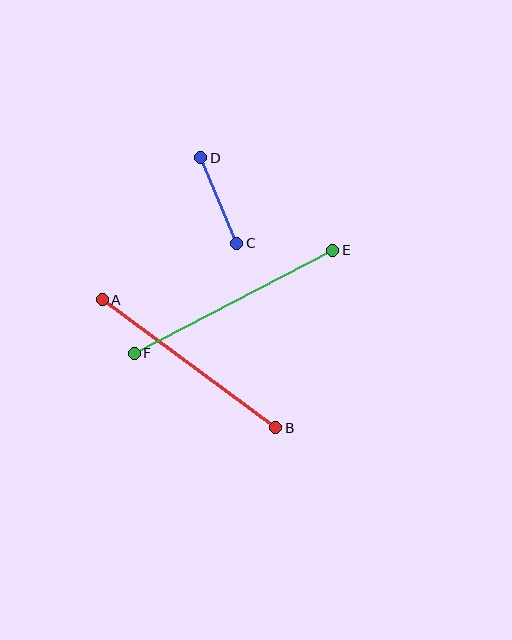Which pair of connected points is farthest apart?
Points E and F are farthest apart.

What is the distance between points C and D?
The distance is approximately 93 pixels.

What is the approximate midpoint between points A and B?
The midpoint is at approximately (189, 364) pixels.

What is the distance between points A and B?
The distance is approximately 215 pixels.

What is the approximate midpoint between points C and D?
The midpoint is at approximately (219, 200) pixels.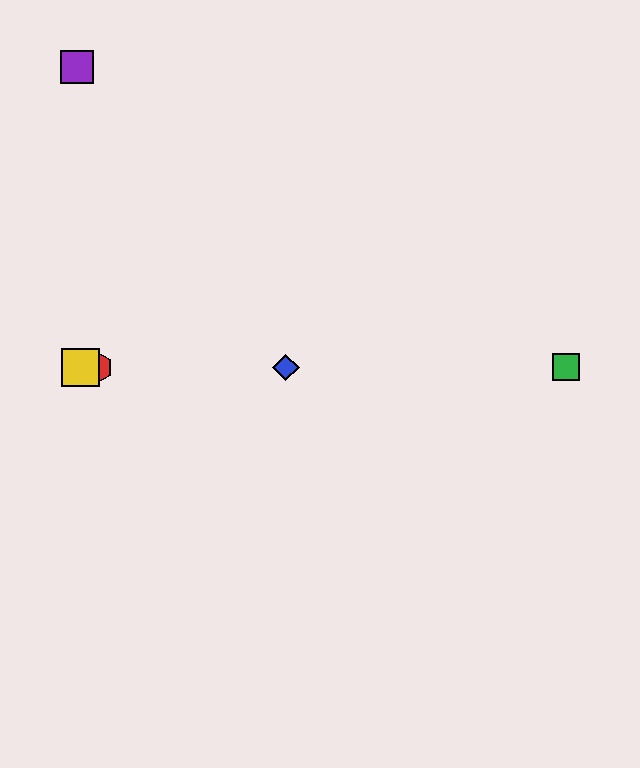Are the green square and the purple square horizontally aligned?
No, the green square is at y≈367 and the purple square is at y≈67.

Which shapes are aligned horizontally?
The red hexagon, the blue diamond, the green square, the yellow square are aligned horizontally.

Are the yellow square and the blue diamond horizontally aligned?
Yes, both are at y≈367.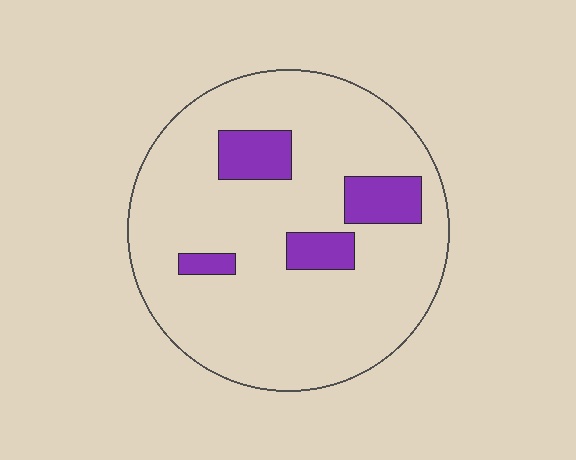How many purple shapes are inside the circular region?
4.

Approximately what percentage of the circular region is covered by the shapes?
Approximately 15%.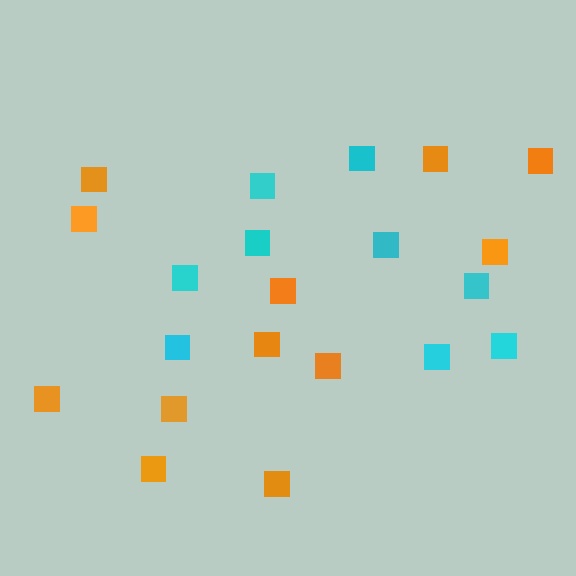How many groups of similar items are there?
There are 2 groups: one group of orange squares (12) and one group of cyan squares (9).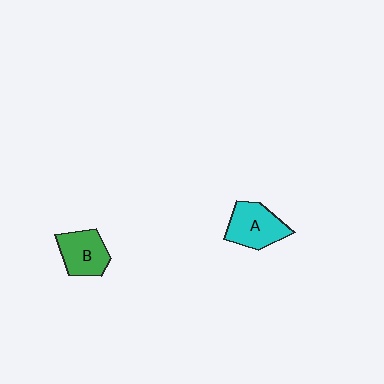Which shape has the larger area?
Shape A (cyan).